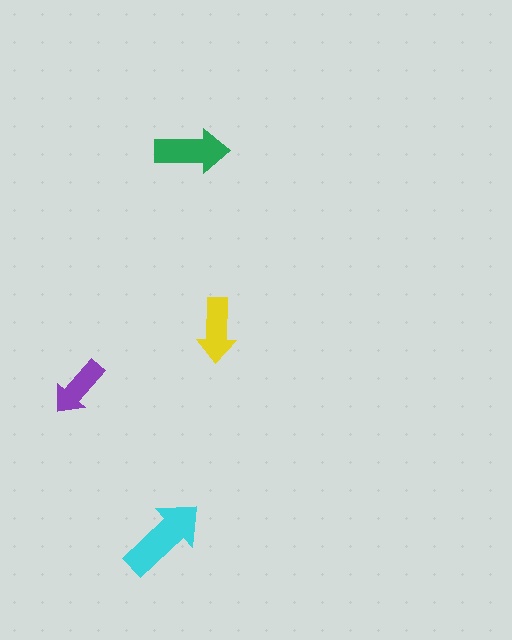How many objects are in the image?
There are 4 objects in the image.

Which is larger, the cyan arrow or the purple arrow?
The cyan one.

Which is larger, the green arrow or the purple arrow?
The green one.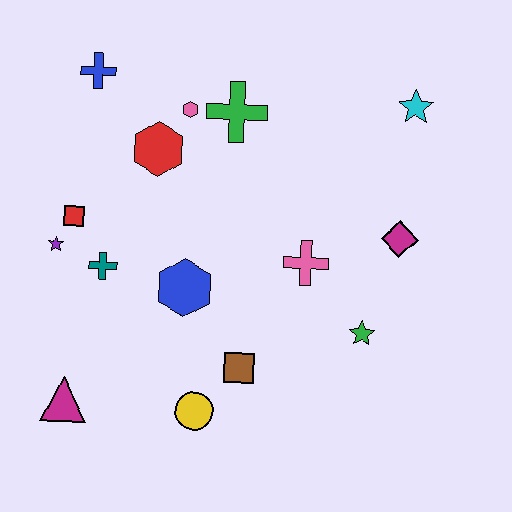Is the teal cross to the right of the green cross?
No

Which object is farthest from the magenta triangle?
The cyan star is farthest from the magenta triangle.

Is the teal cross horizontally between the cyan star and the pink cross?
No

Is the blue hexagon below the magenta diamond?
Yes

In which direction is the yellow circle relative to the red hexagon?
The yellow circle is below the red hexagon.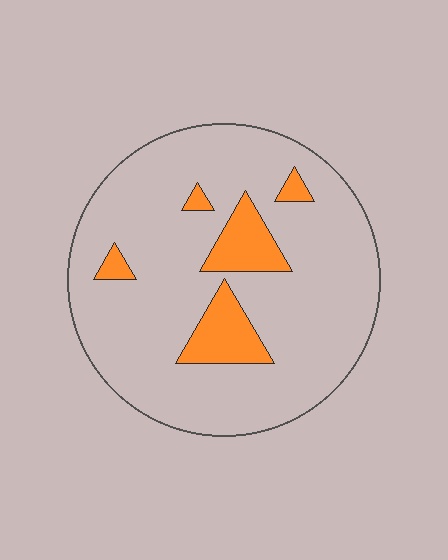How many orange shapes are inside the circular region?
5.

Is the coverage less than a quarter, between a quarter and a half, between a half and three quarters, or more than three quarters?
Less than a quarter.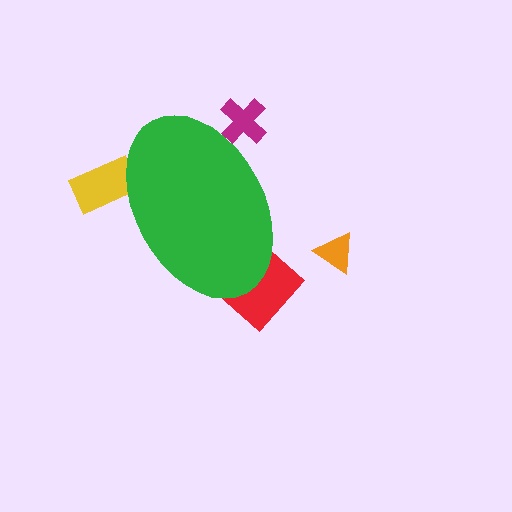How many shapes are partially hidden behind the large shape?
3 shapes are partially hidden.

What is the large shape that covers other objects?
A green ellipse.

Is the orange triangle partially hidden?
No, the orange triangle is fully visible.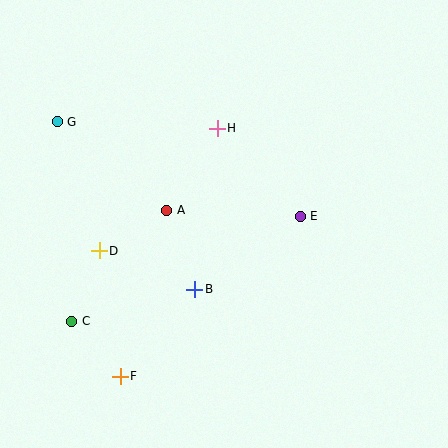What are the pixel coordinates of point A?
Point A is at (167, 210).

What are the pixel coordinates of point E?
Point E is at (300, 216).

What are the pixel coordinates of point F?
Point F is at (120, 376).